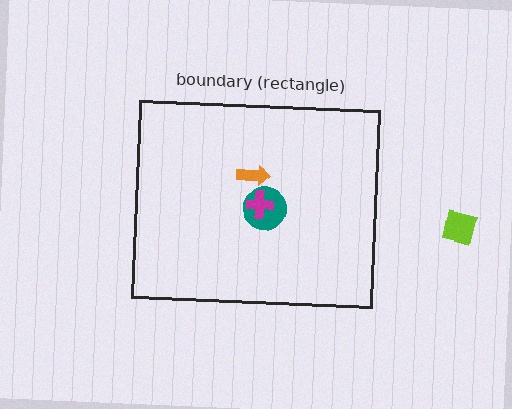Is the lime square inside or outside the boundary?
Outside.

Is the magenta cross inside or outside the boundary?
Inside.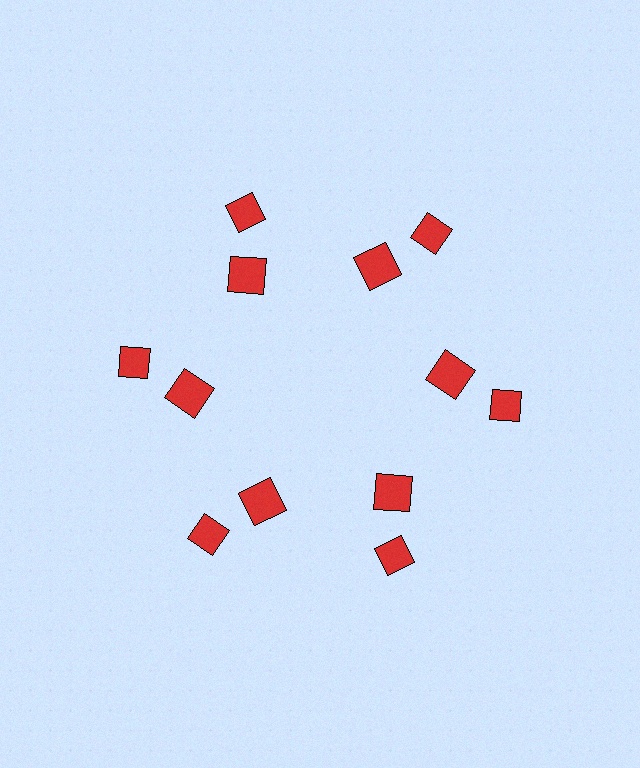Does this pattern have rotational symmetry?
Yes, this pattern has 6-fold rotational symmetry. It looks the same after rotating 60 degrees around the center.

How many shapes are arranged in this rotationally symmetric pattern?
There are 12 shapes, arranged in 6 groups of 2.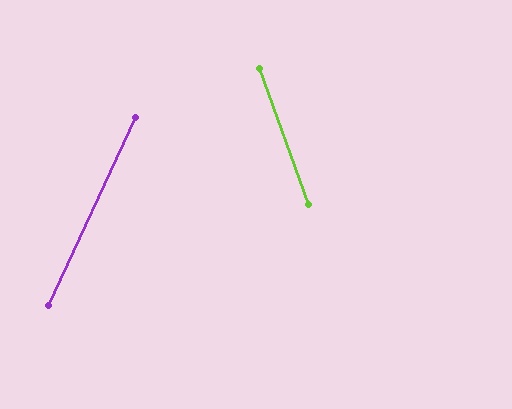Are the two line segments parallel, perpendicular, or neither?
Neither parallel nor perpendicular — they differ by about 45°.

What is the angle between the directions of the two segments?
Approximately 45 degrees.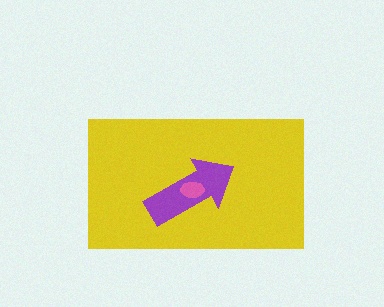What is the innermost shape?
The pink ellipse.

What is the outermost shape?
The yellow rectangle.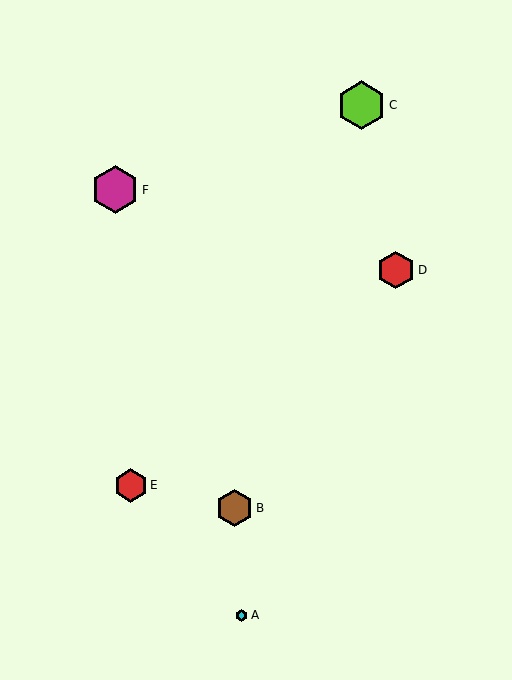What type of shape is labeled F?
Shape F is a magenta hexagon.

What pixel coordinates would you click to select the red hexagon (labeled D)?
Click at (396, 270) to select the red hexagon D.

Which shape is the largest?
The lime hexagon (labeled C) is the largest.